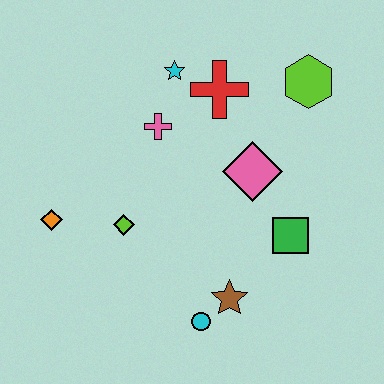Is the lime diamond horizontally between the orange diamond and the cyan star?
Yes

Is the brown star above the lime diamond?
No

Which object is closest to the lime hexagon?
The red cross is closest to the lime hexagon.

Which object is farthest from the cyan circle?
The lime hexagon is farthest from the cyan circle.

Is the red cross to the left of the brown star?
Yes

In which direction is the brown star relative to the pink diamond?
The brown star is below the pink diamond.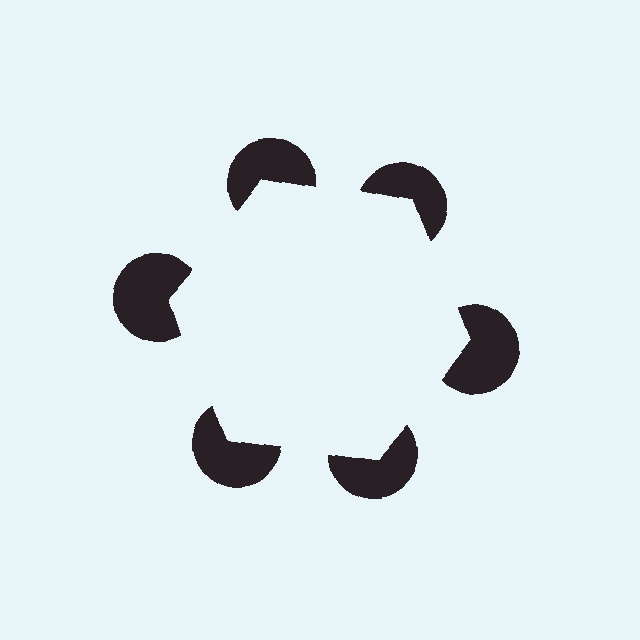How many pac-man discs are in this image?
There are 6 — one at each vertex of the illusory hexagon.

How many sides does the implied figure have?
6 sides.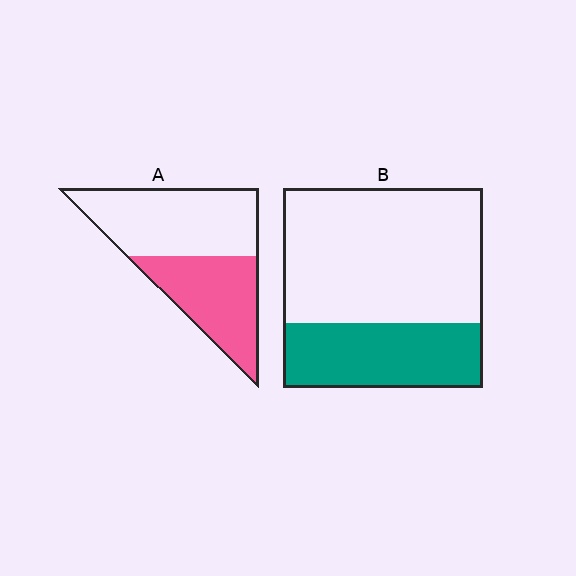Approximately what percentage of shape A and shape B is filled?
A is approximately 45% and B is approximately 30%.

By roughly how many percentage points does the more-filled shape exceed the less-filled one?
By roughly 10 percentage points (A over B).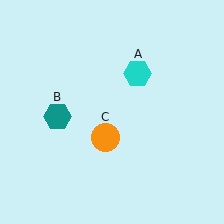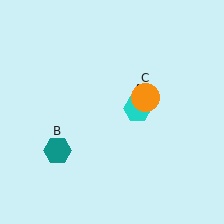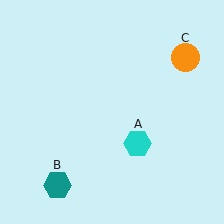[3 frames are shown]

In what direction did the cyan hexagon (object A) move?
The cyan hexagon (object A) moved down.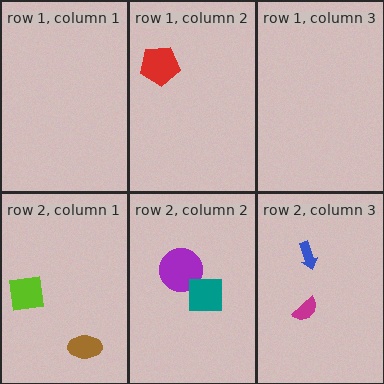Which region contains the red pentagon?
The row 1, column 2 region.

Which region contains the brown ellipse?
The row 2, column 1 region.